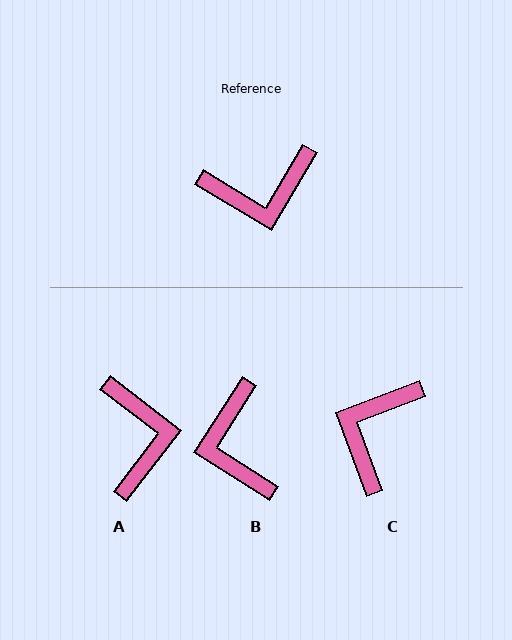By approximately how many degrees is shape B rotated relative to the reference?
Approximately 92 degrees clockwise.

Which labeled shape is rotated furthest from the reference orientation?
C, about 129 degrees away.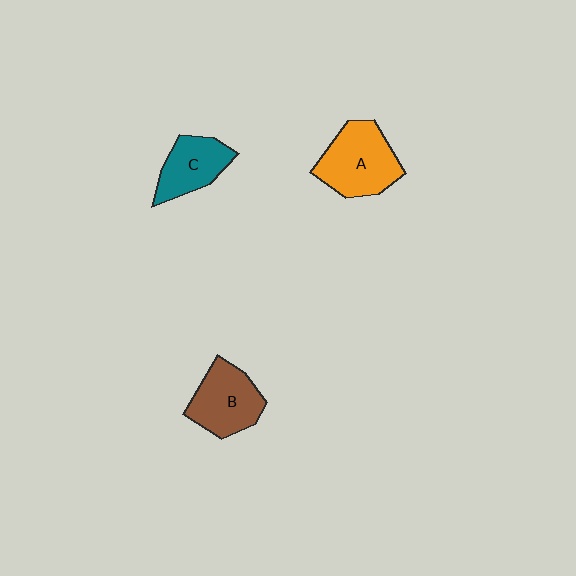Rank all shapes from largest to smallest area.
From largest to smallest: A (orange), B (brown), C (teal).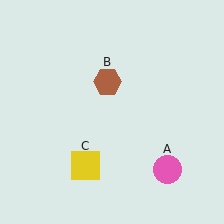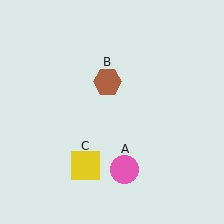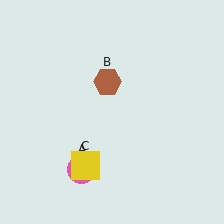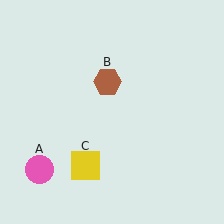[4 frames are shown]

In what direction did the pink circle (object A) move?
The pink circle (object A) moved left.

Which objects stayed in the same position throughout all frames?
Brown hexagon (object B) and yellow square (object C) remained stationary.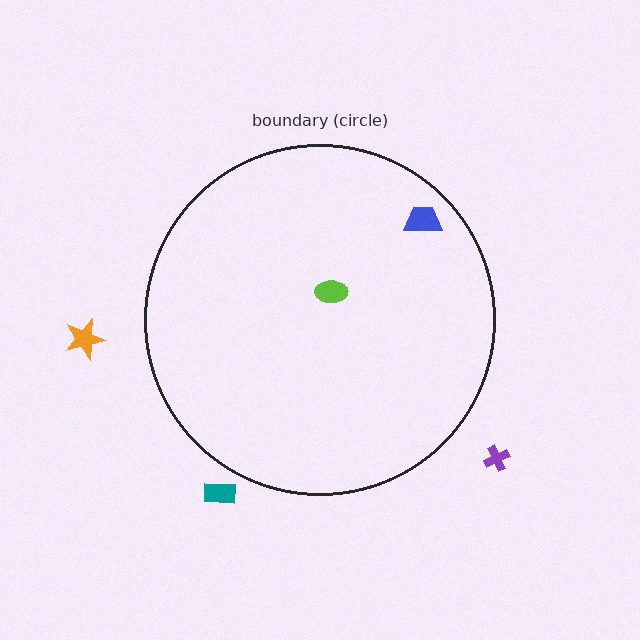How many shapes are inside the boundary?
2 inside, 3 outside.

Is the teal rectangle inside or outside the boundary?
Outside.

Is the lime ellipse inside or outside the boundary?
Inside.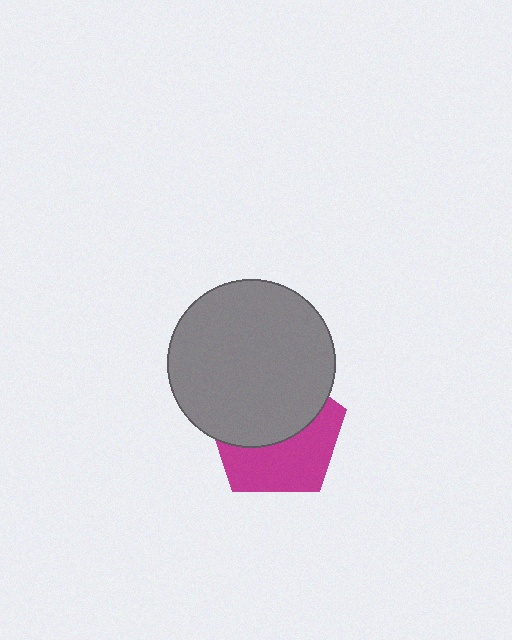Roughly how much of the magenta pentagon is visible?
About half of it is visible (roughly 48%).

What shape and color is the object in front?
The object in front is a gray circle.